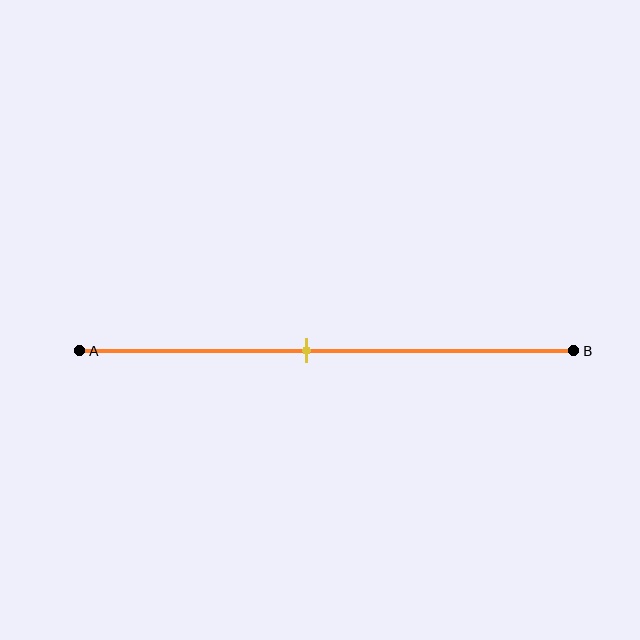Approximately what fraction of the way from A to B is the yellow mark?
The yellow mark is approximately 45% of the way from A to B.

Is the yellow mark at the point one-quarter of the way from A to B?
No, the mark is at about 45% from A, not at the 25% one-quarter point.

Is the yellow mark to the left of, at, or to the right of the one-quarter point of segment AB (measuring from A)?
The yellow mark is to the right of the one-quarter point of segment AB.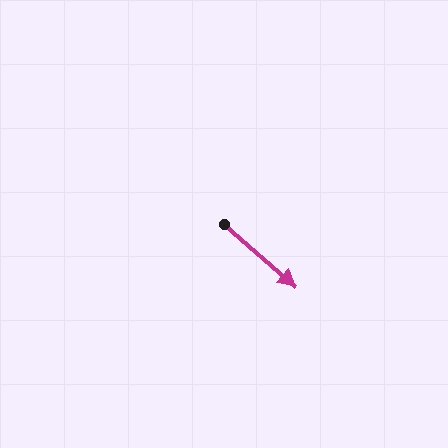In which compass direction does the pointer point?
Southeast.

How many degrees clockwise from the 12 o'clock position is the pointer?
Approximately 131 degrees.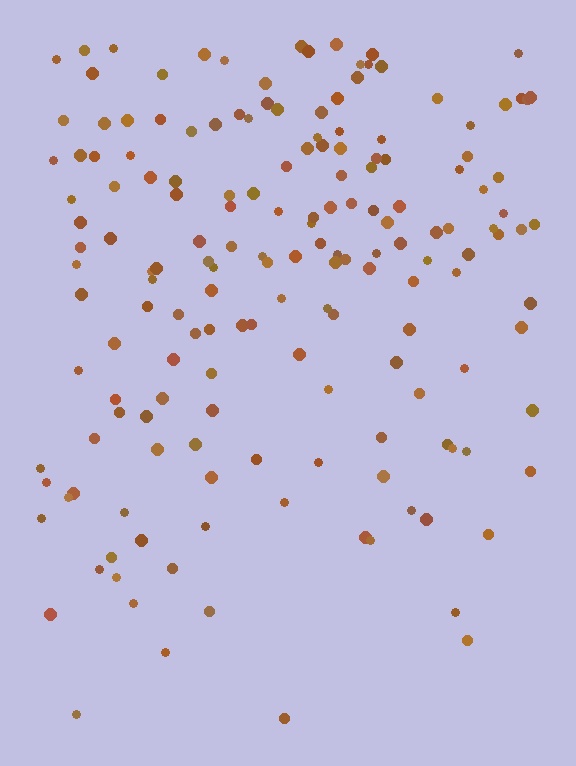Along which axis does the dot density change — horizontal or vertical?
Vertical.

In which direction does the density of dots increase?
From bottom to top, with the top side densest.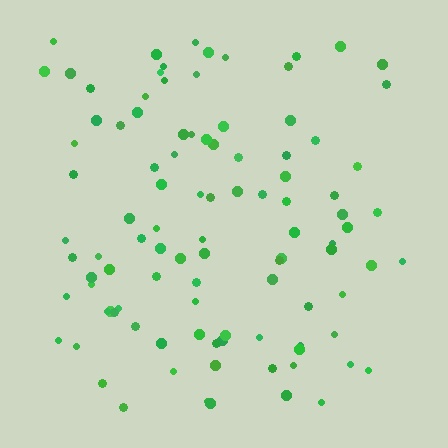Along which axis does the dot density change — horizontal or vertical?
Horizontal.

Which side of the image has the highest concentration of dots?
The left.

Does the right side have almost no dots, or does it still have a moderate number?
Still a moderate number, just noticeably fewer than the left.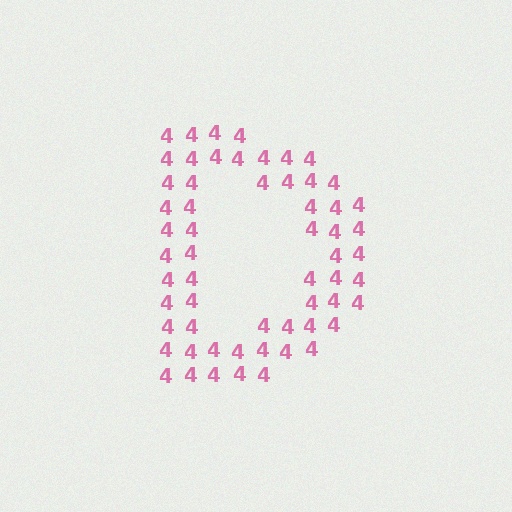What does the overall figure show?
The overall figure shows the letter D.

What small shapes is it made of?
It is made of small digit 4's.